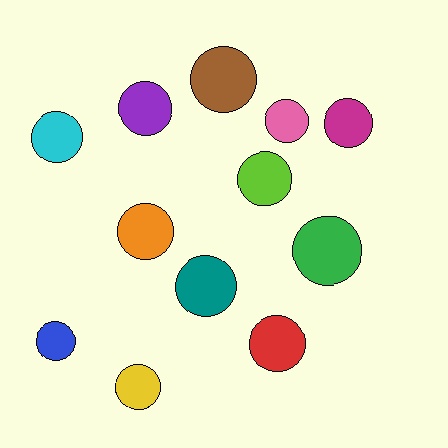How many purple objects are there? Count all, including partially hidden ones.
There is 1 purple object.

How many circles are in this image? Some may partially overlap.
There are 12 circles.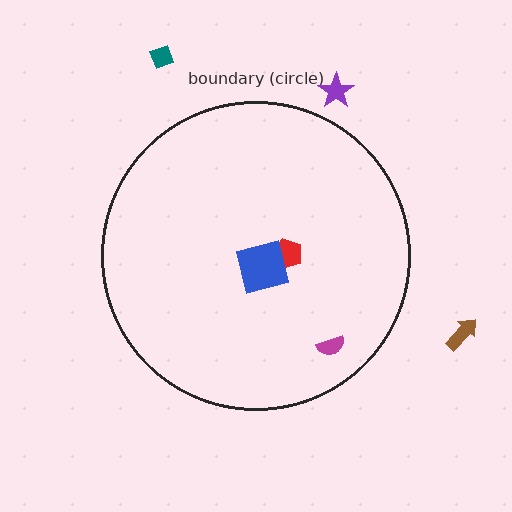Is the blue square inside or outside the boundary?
Inside.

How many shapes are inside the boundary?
3 inside, 3 outside.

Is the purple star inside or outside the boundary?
Outside.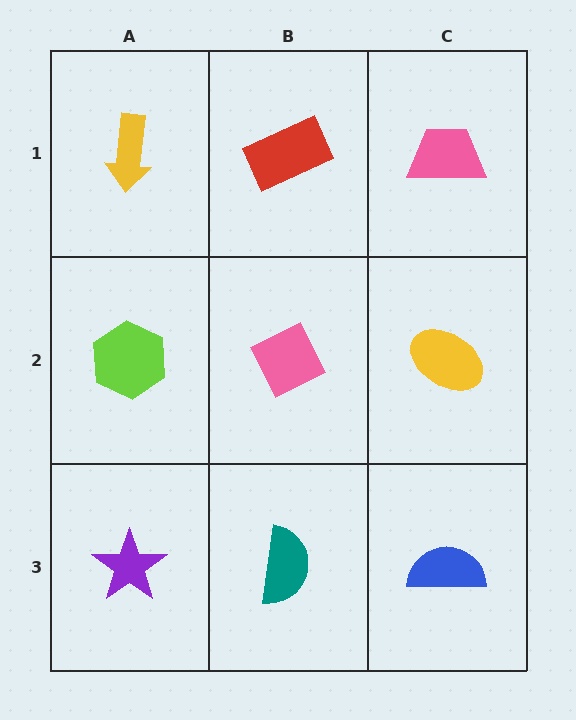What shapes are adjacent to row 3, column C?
A yellow ellipse (row 2, column C), a teal semicircle (row 3, column B).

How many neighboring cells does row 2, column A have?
3.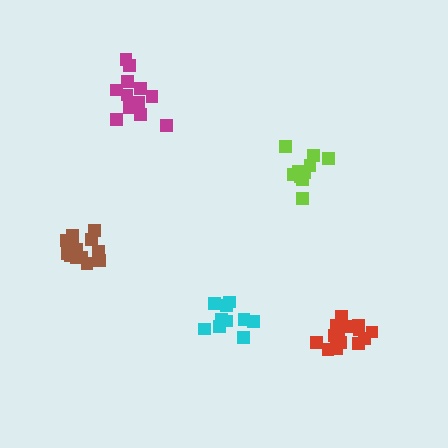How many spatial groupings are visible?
There are 5 spatial groupings.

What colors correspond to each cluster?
The clusters are colored: red, cyan, magenta, lime, brown.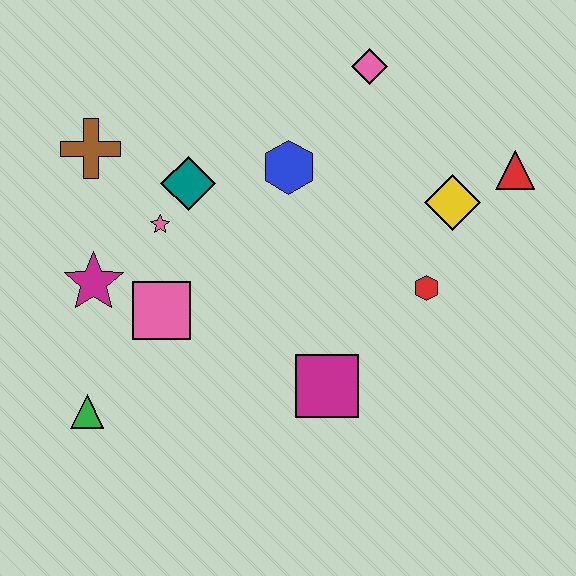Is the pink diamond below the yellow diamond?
No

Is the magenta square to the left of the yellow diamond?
Yes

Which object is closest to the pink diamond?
The blue hexagon is closest to the pink diamond.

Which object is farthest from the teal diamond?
The red triangle is farthest from the teal diamond.